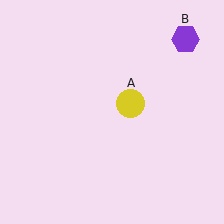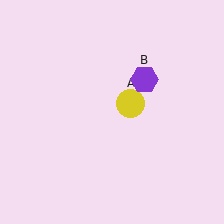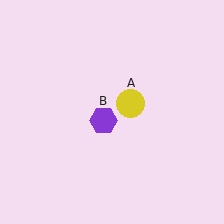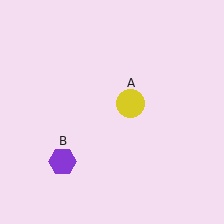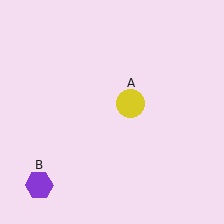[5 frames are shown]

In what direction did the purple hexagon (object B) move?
The purple hexagon (object B) moved down and to the left.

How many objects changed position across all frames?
1 object changed position: purple hexagon (object B).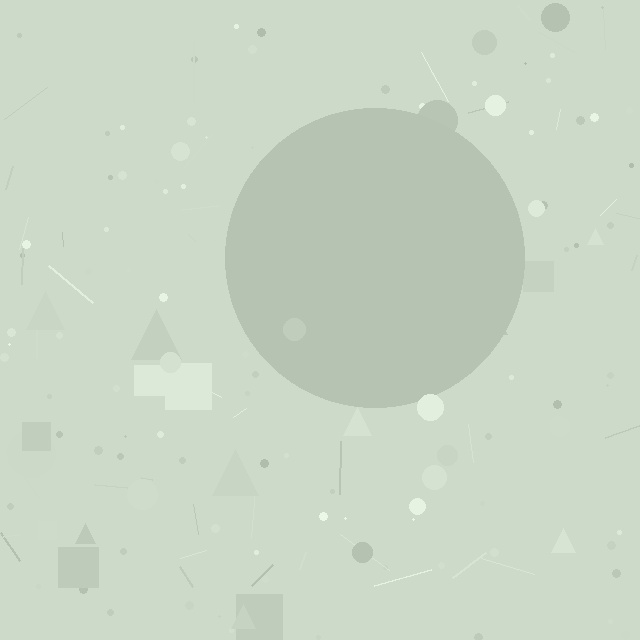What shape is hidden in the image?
A circle is hidden in the image.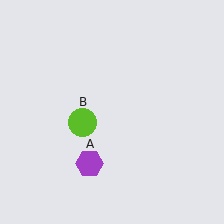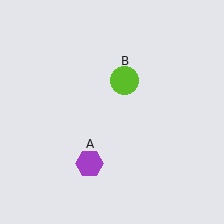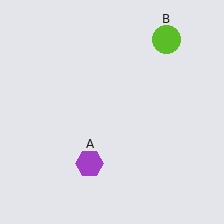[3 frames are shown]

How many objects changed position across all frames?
1 object changed position: lime circle (object B).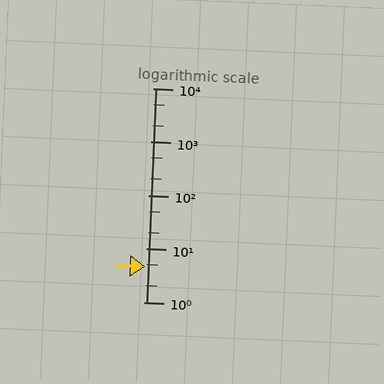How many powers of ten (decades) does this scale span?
The scale spans 4 decades, from 1 to 10000.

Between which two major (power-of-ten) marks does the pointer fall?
The pointer is between 1 and 10.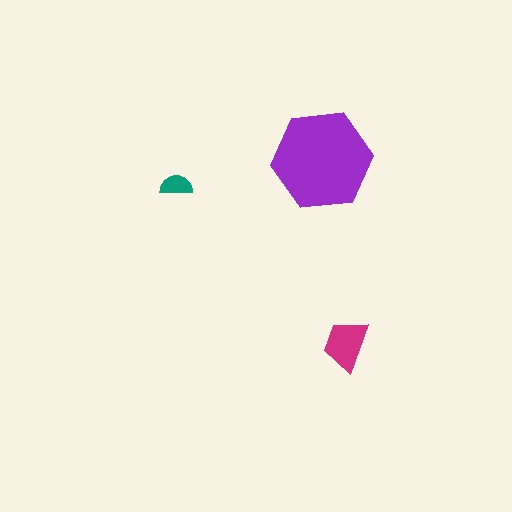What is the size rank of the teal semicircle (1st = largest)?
3rd.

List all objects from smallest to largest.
The teal semicircle, the magenta trapezoid, the purple hexagon.